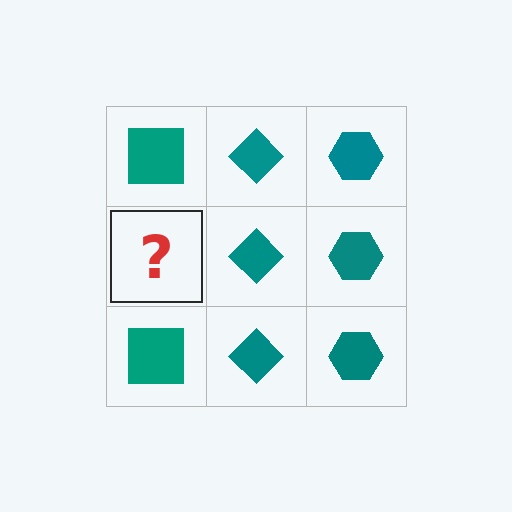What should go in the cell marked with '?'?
The missing cell should contain a teal square.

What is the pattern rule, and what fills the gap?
The rule is that each column has a consistent shape. The gap should be filled with a teal square.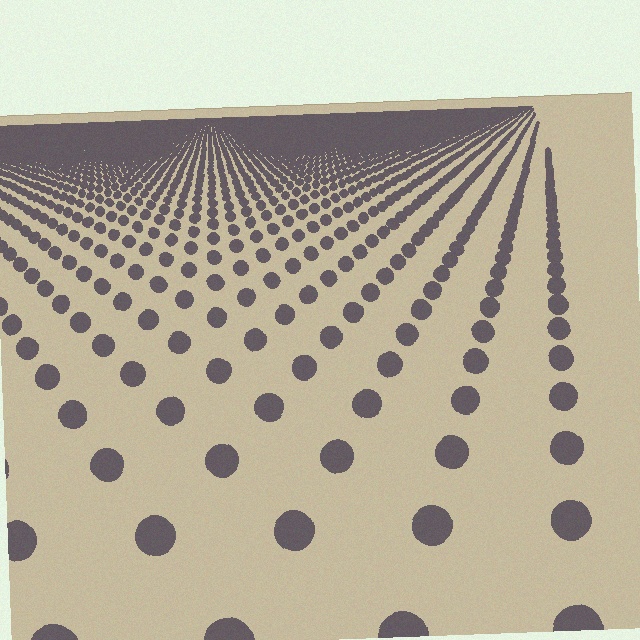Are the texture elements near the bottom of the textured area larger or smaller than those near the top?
Larger. Near the bottom, elements are closer to the viewer and appear at a bigger on-screen size.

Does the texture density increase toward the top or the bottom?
Density increases toward the top.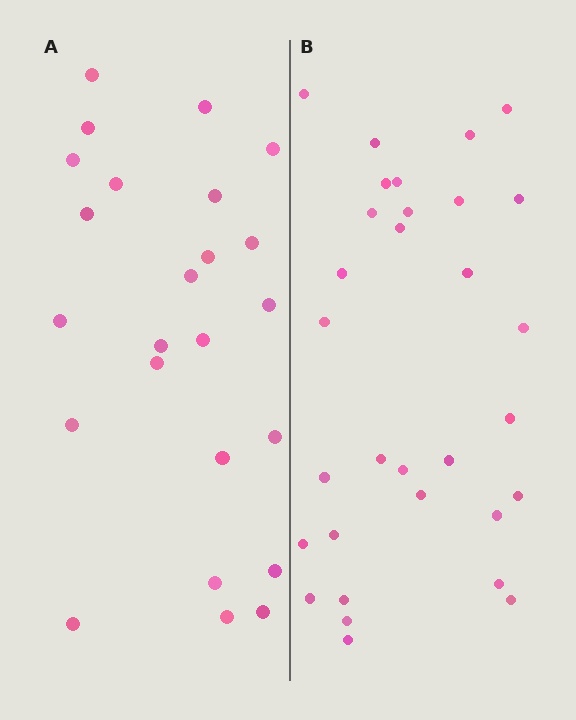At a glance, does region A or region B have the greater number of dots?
Region B (the right region) has more dots.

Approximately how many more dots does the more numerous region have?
Region B has roughly 8 or so more dots than region A.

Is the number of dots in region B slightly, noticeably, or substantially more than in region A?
Region B has noticeably more, but not dramatically so. The ratio is roughly 1.3 to 1.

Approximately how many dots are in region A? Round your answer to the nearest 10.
About 20 dots. (The exact count is 24, which rounds to 20.)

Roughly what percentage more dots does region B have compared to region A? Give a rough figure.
About 30% more.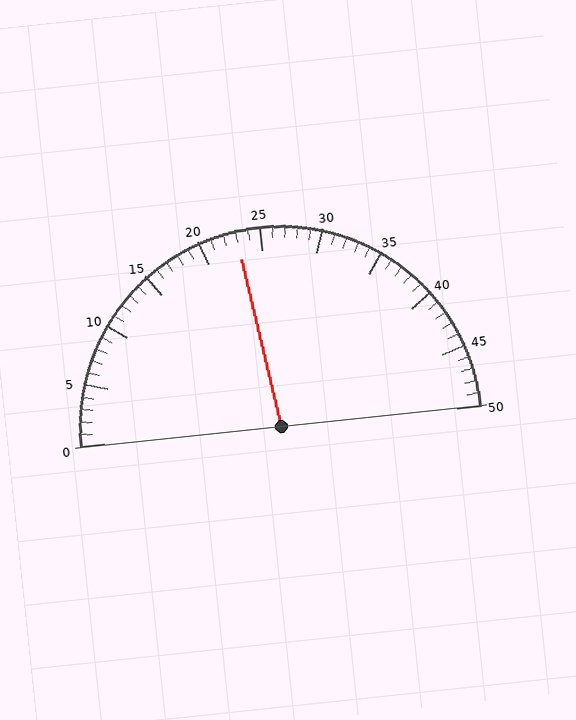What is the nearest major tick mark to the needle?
The nearest major tick mark is 25.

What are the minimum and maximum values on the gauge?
The gauge ranges from 0 to 50.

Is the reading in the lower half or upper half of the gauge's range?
The reading is in the lower half of the range (0 to 50).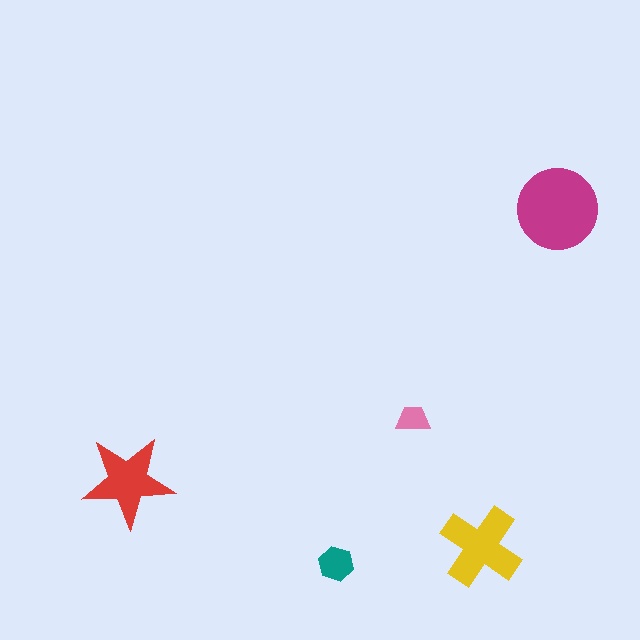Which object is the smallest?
The pink trapezoid.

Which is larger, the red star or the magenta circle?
The magenta circle.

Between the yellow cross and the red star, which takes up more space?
The yellow cross.